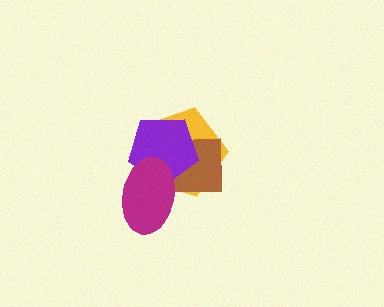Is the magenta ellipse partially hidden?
No, no other shape covers it.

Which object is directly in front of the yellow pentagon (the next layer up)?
The brown square is directly in front of the yellow pentagon.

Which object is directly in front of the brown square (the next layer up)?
The purple pentagon is directly in front of the brown square.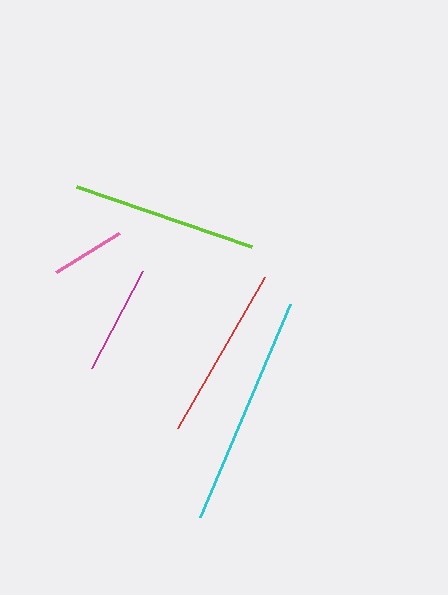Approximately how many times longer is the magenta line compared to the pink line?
The magenta line is approximately 1.5 times the length of the pink line.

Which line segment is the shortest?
The pink line is the shortest at approximately 75 pixels.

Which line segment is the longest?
The cyan line is the longest at approximately 231 pixels.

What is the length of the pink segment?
The pink segment is approximately 75 pixels long.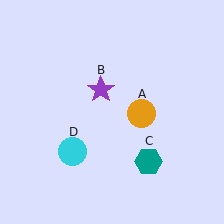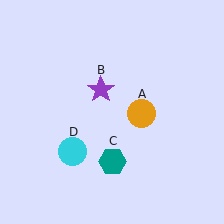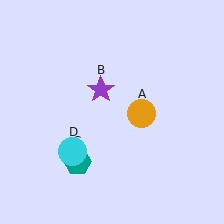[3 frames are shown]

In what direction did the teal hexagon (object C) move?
The teal hexagon (object C) moved left.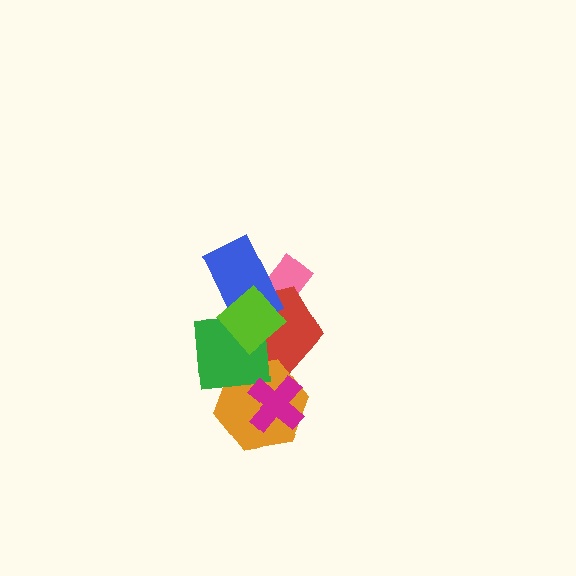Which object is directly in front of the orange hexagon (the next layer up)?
The green square is directly in front of the orange hexagon.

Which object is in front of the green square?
The lime diamond is in front of the green square.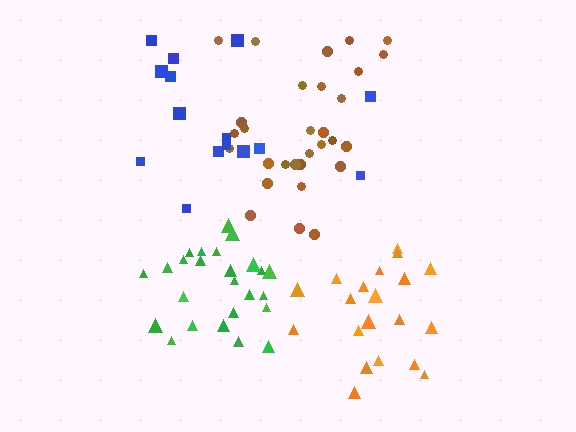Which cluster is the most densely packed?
Green.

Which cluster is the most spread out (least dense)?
Blue.